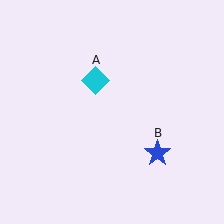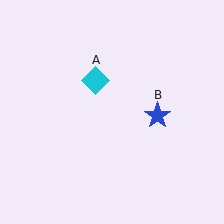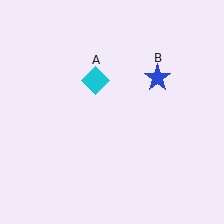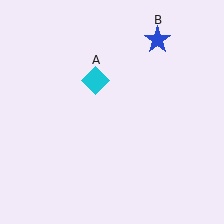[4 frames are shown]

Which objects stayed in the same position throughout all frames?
Cyan diamond (object A) remained stationary.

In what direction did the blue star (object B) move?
The blue star (object B) moved up.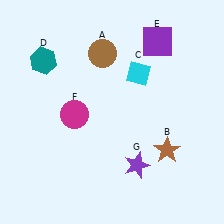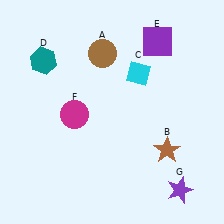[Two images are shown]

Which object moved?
The purple star (G) moved right.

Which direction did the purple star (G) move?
The purple star (G) moved right.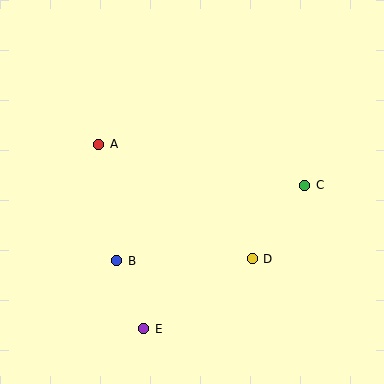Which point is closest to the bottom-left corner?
Point E is closest to the bottom-left corner.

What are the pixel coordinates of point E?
Point E is at (144, 329).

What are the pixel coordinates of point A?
Point A is at (99, 144).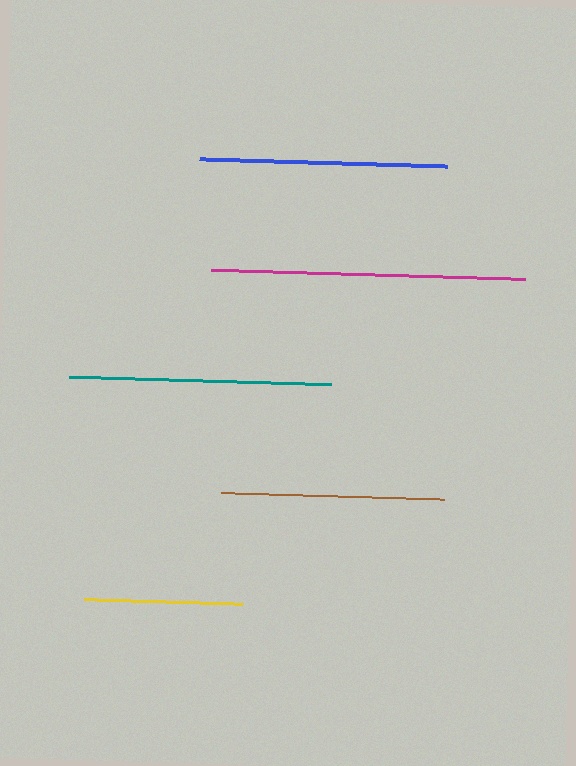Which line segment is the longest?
The magenta line is the longest at approximately 314 pixels.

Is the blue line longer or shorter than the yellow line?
The blue line is longer than the yellow line.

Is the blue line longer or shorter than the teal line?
The teal line is longer than the blue line.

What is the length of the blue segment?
The blue segment is approximately 248 pixels long.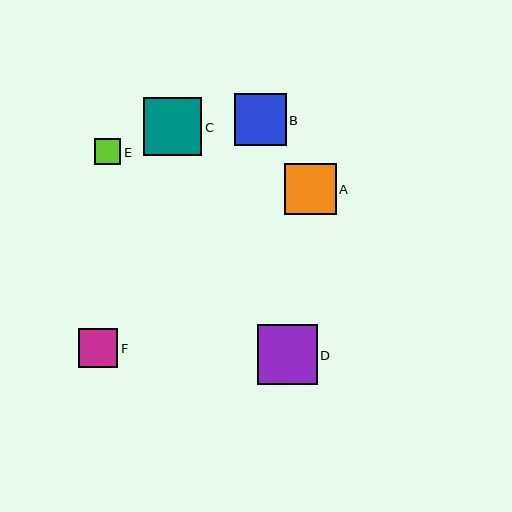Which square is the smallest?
Square E is the smallest with a size of approximately 26 pixels.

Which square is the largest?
Square D is the largest with a size of approximately 60 pixels.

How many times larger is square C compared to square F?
Square C is approximately 1.5 times the size of square F.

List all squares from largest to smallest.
From largest to smallest: D, C, B, A, F, E.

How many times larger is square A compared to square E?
Square A is approximately 2.0 times the size of square E.